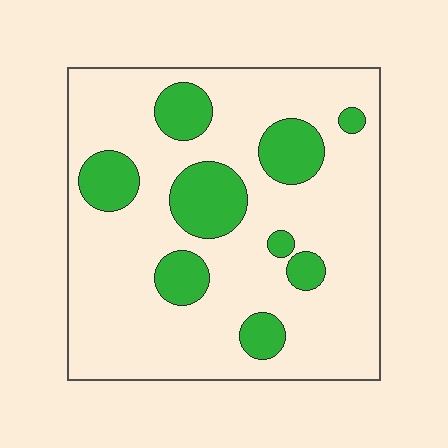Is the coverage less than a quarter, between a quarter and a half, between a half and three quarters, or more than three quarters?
Less than a quarter.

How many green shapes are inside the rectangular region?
9.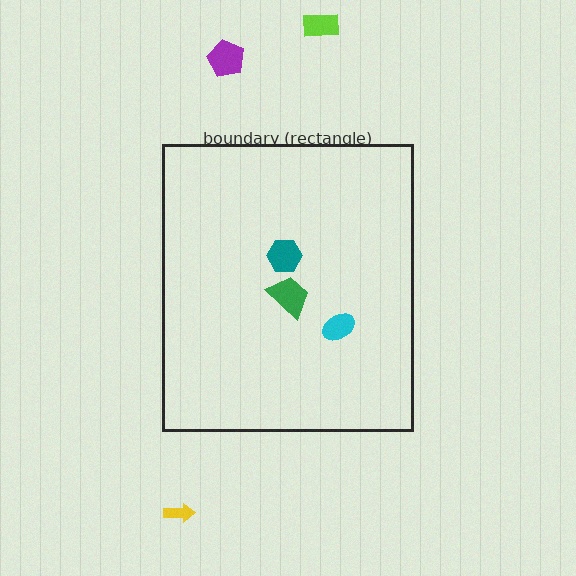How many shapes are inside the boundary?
3 inside, 3 outside.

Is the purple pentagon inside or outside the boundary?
Outside.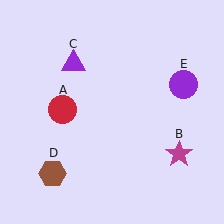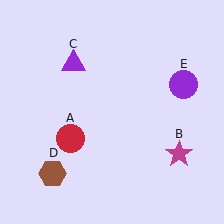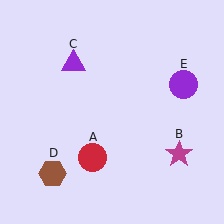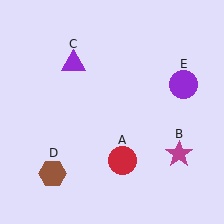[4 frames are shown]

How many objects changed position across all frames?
1 object changed position: red circle (object A).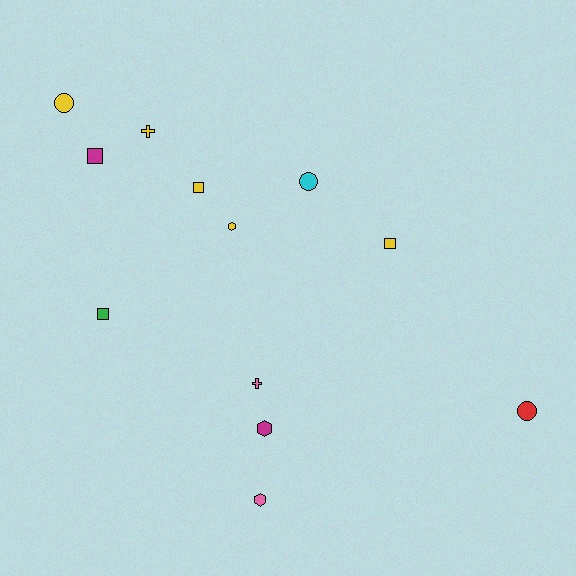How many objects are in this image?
There are 12 objects.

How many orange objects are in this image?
There are no orange objects.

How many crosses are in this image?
There are 2 crosses.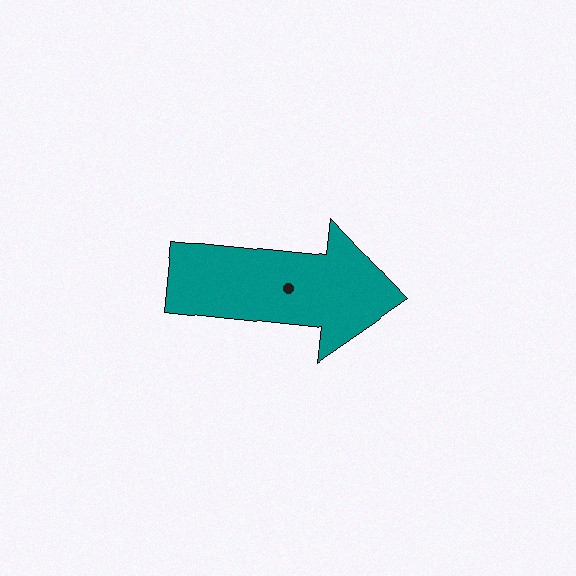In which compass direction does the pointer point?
East.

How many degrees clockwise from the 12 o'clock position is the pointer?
Approximately 96 degrees.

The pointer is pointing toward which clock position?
Roughly 3 o'clock.